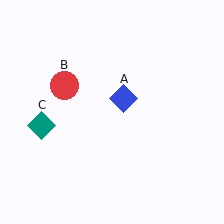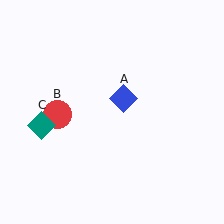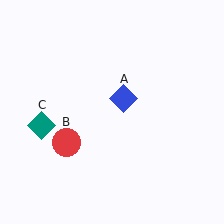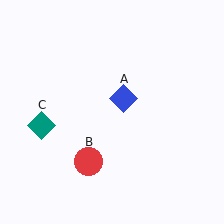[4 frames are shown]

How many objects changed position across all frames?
1 object changed position: red circle (object B).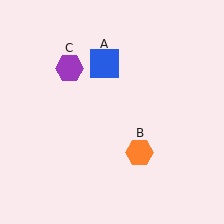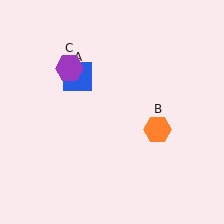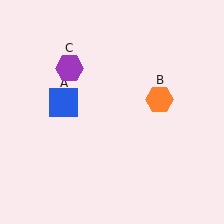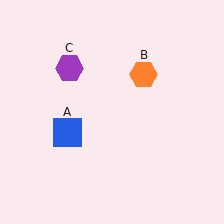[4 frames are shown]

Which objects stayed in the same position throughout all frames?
Purple hexagon (object C) remained stationary.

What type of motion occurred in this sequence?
The blue square (object A), orange hexagon (object B) rotated counterclockwise around the center of the scene.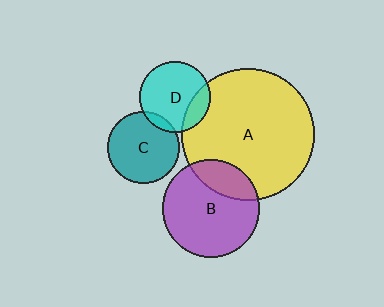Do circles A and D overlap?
Yes.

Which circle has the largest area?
Circle A (yellow).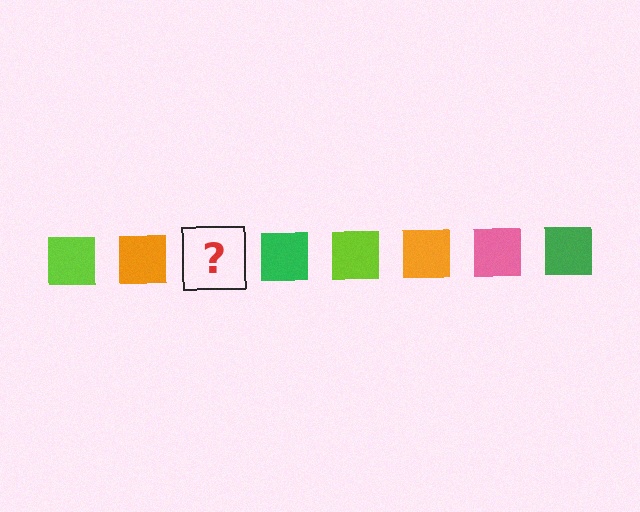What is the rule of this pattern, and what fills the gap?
The rule is that the pattern cycles through lime, orange, pink, green squares. The gap should be filled with a pink square.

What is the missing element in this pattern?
The missing element is a pink square.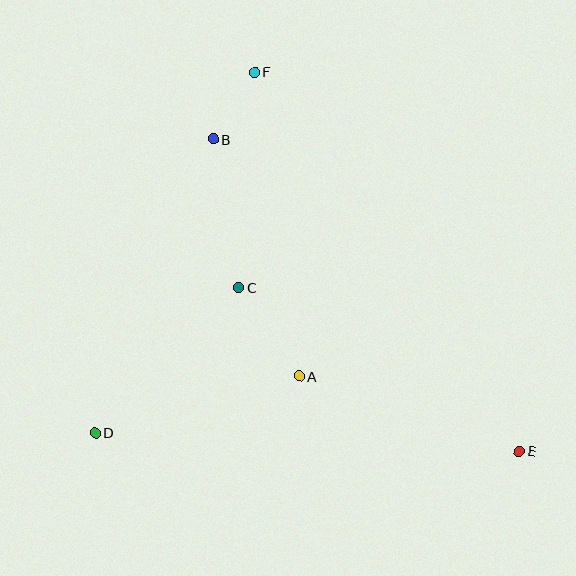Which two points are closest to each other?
Points B and F are closest to each other.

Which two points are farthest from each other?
Points E and F are farthest from each other.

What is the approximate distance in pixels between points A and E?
The distance between A and E is approximately 233 pixels.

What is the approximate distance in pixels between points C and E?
The distance between C and E is approximately 325 pixels.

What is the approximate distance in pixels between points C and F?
The distance between C and F is approximately 216 pixels.